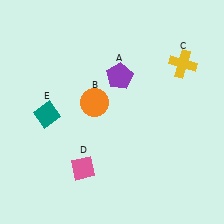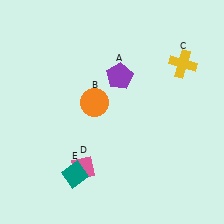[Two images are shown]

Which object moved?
The teal diamond (E) moved down.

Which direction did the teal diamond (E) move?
The teal diamond (E) moved down.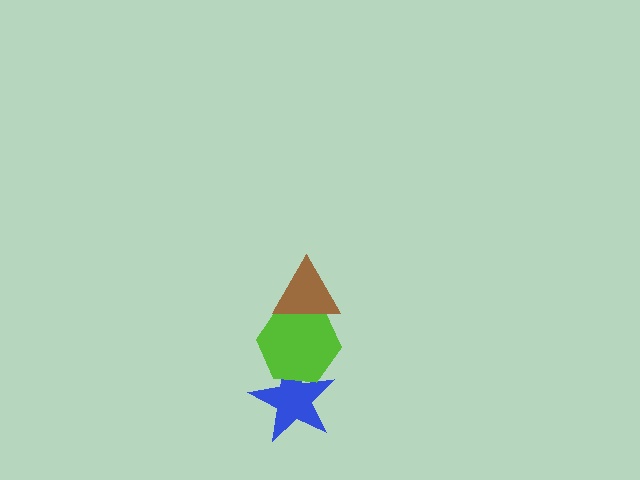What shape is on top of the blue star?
The lime hexagon is on top of the blue star.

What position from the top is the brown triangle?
The brown triangle is 1st from the top.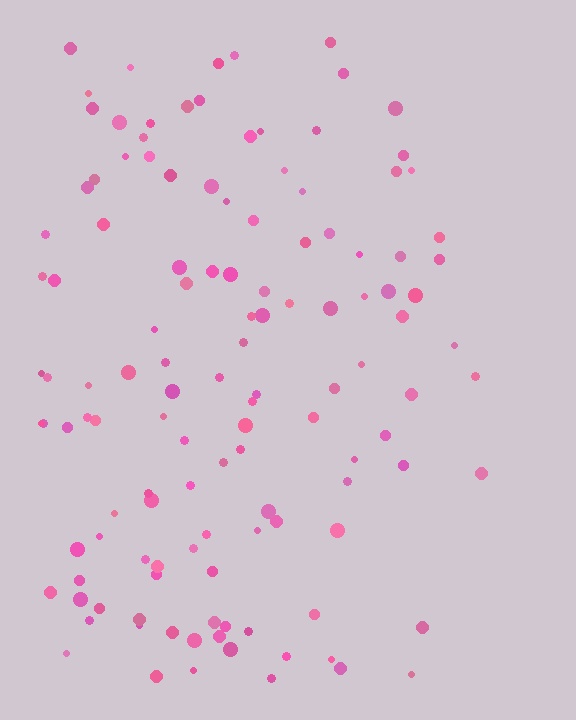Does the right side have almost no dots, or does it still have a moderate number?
Still a moderate number, just noticeably fewer than the left.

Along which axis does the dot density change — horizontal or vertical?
Horizontal.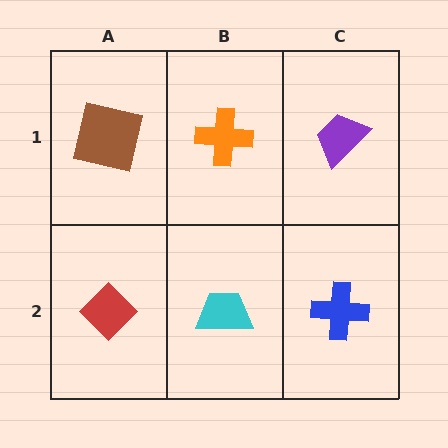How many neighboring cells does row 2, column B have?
3.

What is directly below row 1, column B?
A cyan trapezoid.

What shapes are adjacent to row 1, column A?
A red diamond (row 2, column A), an orange cross (row 1, column B).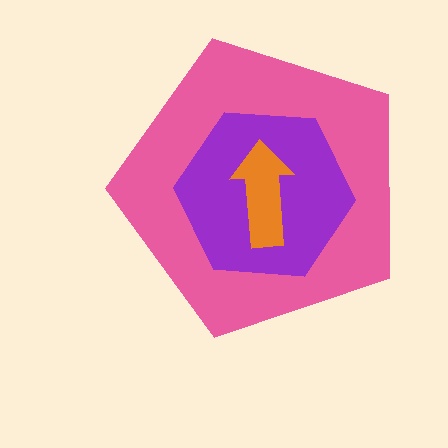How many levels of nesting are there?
3.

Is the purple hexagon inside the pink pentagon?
Yes.